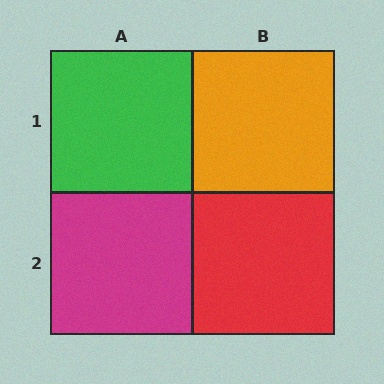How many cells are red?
1 cell is red.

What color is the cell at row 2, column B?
Red.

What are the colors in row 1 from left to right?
Green, orange.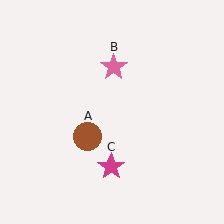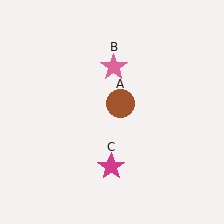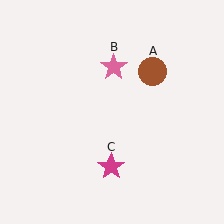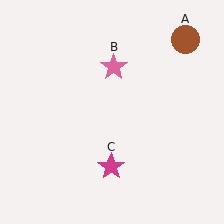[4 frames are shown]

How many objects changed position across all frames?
1 object changed position: brown circle (object A).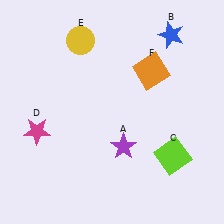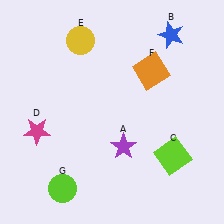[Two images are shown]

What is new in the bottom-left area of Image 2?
A lime circle (G) was added in the bottom-left area of Image 2.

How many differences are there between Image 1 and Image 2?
There is 1 difference between the two images.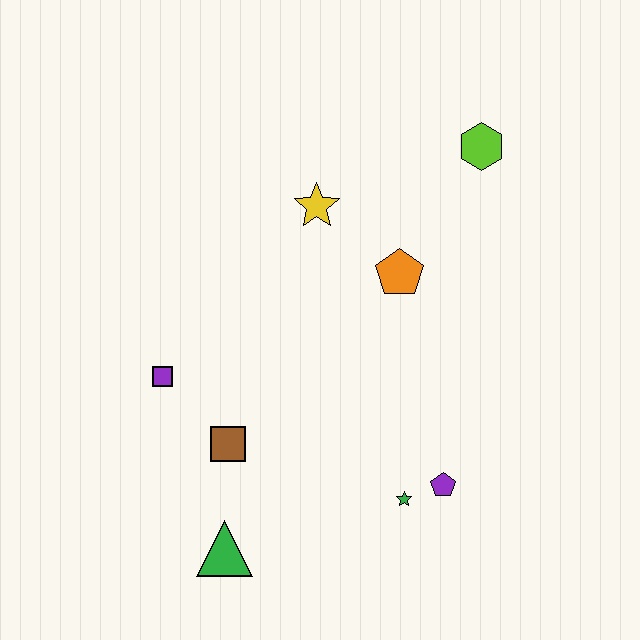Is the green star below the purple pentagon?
Yes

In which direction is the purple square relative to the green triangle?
The purple square is above the green triangle.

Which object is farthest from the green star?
The lime hexagon is farthest from the green star.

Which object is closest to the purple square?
The brown square is closest to the purple square.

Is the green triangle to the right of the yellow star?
No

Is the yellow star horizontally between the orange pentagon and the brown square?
Yes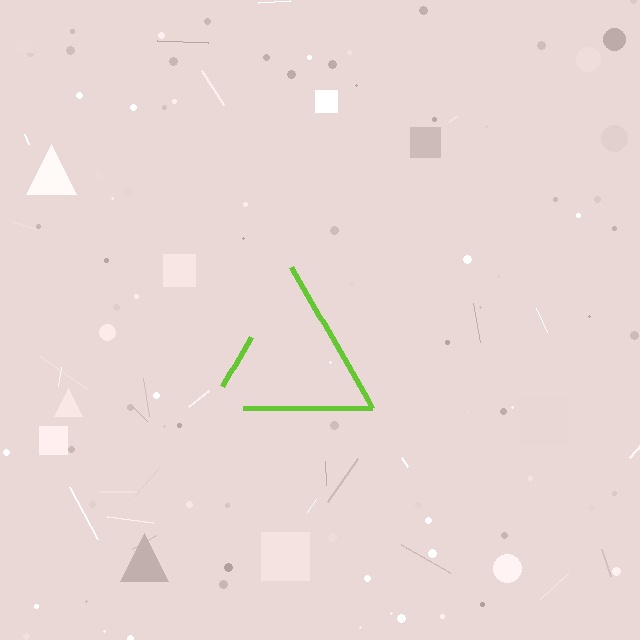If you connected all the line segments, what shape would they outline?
They would outline a triangle.